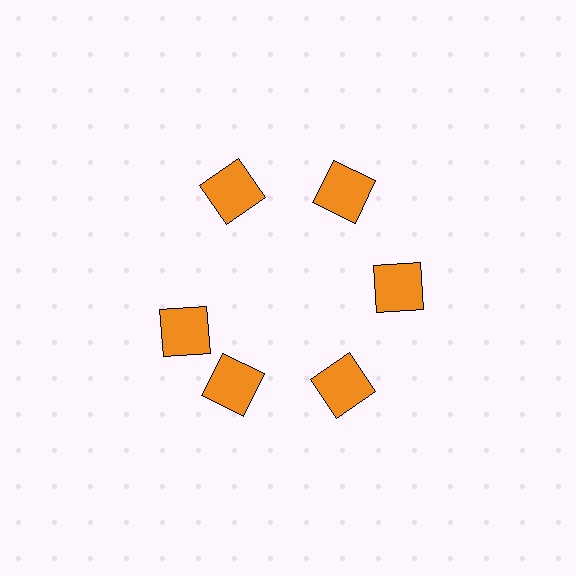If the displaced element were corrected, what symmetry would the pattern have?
It would have 6-fold rotational symmetry — the pattern would map onto itself every 60 degrees.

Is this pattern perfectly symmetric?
No. The 6 orange squares are arranged in a ring, but one element near the 9 o'clock position is rotated out of alignment along the ring, breaking the 6-fold rotational symmetry.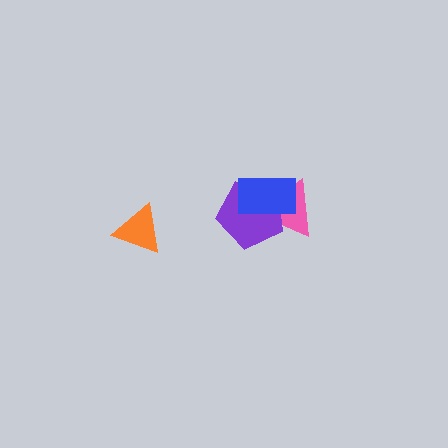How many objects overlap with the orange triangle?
0 objects overlap with the orange triangle.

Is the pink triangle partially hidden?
Yes, it is partially covered by another shape.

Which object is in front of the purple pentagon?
The blue rectangle is in front of the purple pentagon.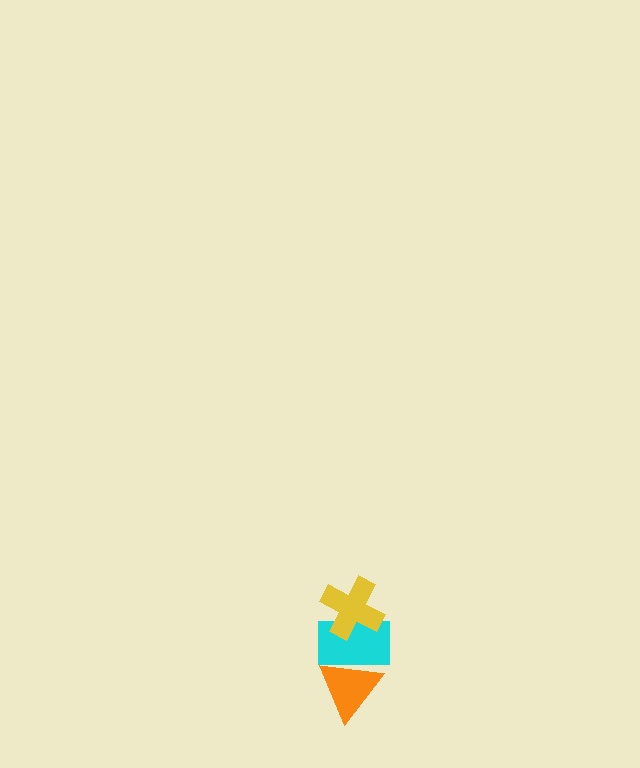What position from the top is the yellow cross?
The yellow cross is 1st from the top.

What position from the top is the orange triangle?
The orange triangle is 3rd from the top.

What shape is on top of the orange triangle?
The cyan rectangle is on top of the orange triangle.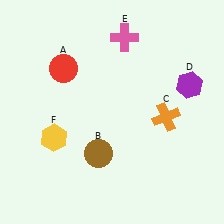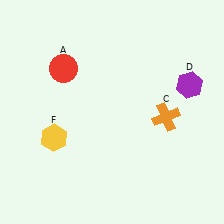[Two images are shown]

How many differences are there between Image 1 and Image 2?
There are 2 differences between the two images.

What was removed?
The pink cross (E), the brown circle (B) were removed in Image 2.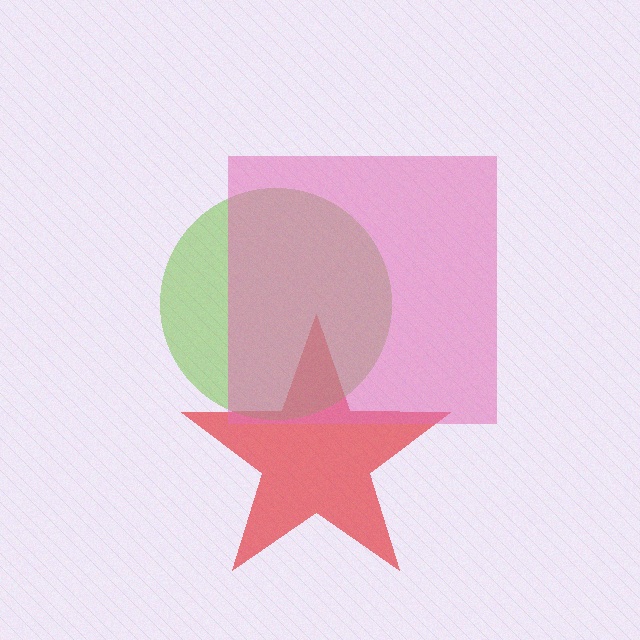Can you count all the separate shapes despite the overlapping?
Yes, there are 3 separate shapes.